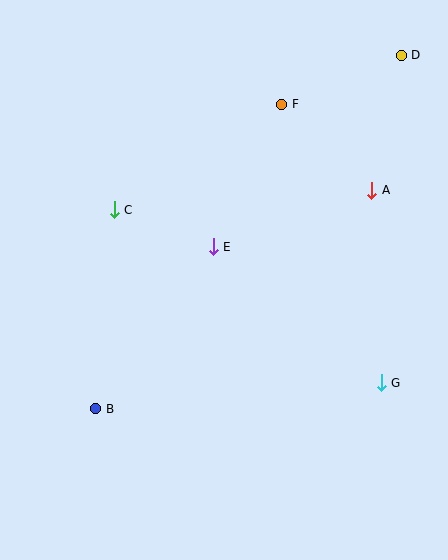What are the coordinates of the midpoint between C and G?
The midpoint between C and G is at (248, 296).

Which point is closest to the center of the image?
Point E at (213, 247) is closest to the center.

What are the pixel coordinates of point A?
Point A is at (372, 190).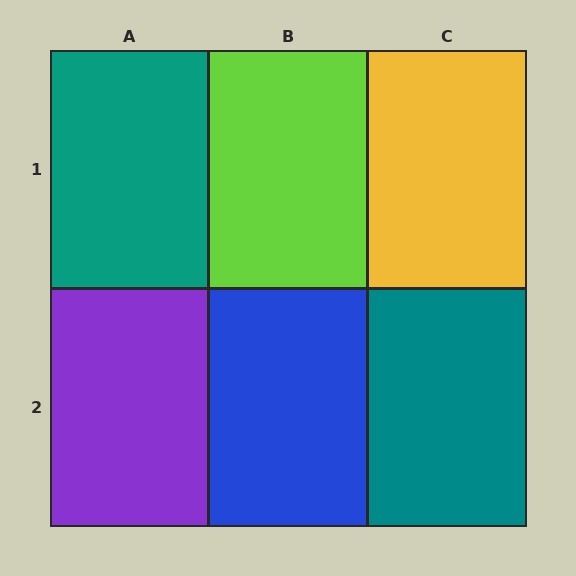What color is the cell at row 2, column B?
Blue.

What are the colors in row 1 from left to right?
Teal, lime, yellow.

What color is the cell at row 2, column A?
Purple.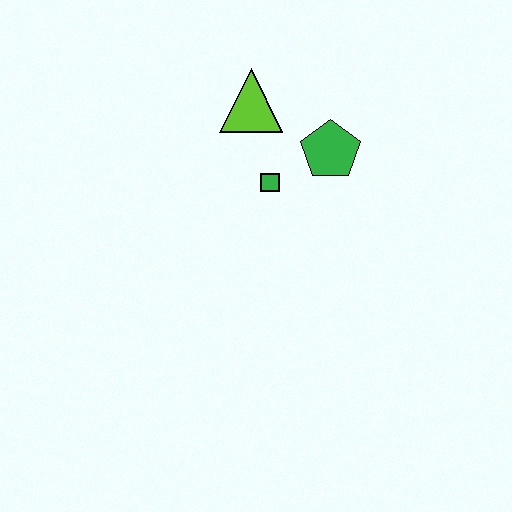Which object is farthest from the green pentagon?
The lime triangle is farthest from the green pentagon.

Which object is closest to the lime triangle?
The green square is closest to the lime triangle.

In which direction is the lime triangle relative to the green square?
The lime triangle is above the green square.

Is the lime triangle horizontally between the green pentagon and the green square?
No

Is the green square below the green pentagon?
Yes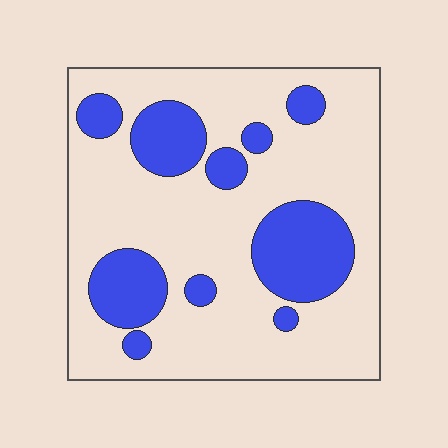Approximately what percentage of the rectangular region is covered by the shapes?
Approximately 25%.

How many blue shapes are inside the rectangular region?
10.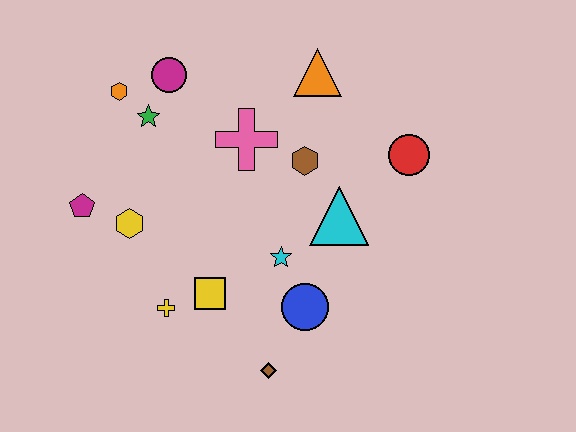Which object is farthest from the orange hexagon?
The brown diamond is farthest from the orange hexagon.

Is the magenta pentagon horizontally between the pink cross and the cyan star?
No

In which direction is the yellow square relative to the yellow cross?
The yellow square is to the right of the yellow cross.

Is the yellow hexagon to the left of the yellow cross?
Yes